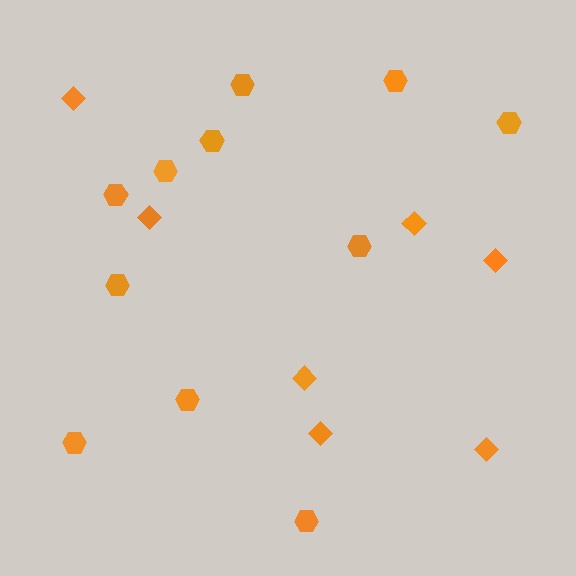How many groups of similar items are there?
There are 2 groups: one group of hexagons (11) and one group of diamonds (7).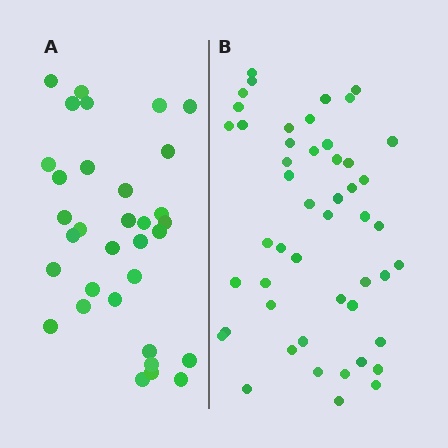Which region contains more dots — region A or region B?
Region B (the right region) has more dots.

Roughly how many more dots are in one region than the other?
Region B has approximately 15 more dots than region A.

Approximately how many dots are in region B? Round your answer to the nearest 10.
About 50 dots. (The exact count is 49, which rounds to 50.)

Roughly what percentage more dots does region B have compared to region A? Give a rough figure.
About 50% more.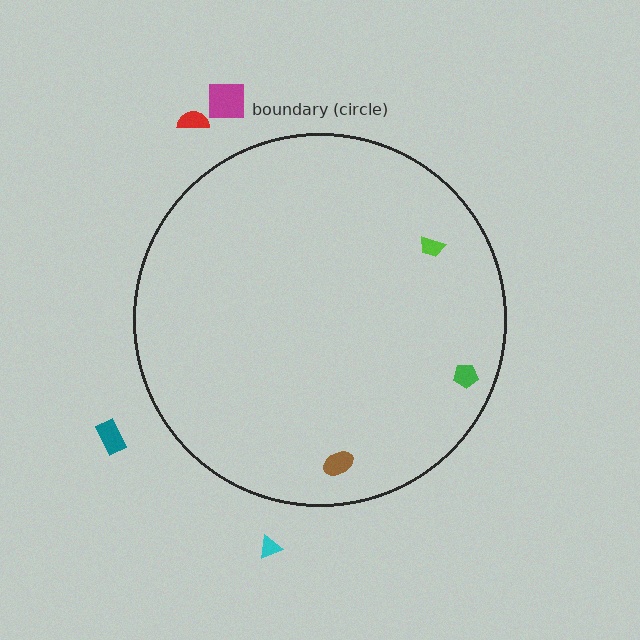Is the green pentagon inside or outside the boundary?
Inside.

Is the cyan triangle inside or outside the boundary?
Outside.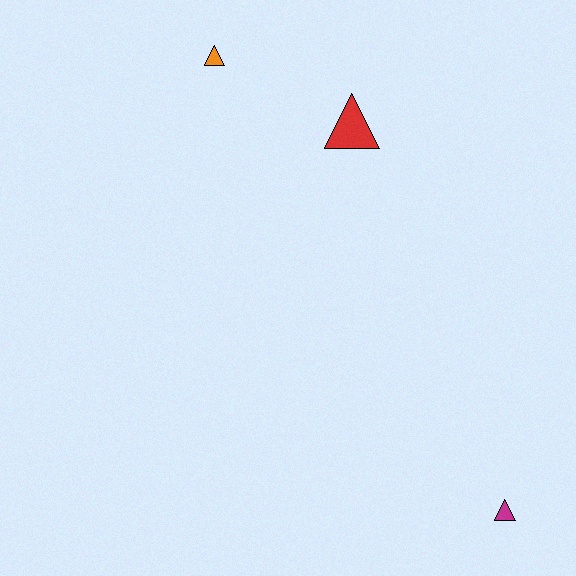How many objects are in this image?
There are 3 objects.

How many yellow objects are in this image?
There are no yellow objects.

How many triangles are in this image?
There are 3 triangles.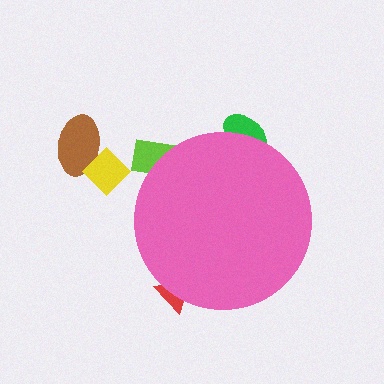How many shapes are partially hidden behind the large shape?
3 shapes are partially hidden.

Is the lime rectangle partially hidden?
Yes, the lime rectangle is partially hidden behind the pink circle.